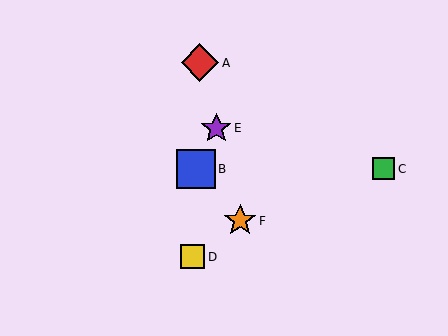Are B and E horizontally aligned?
No, B is at y≈169 and E is at y≈128.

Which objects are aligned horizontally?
Objects B, C are aligned horizontally.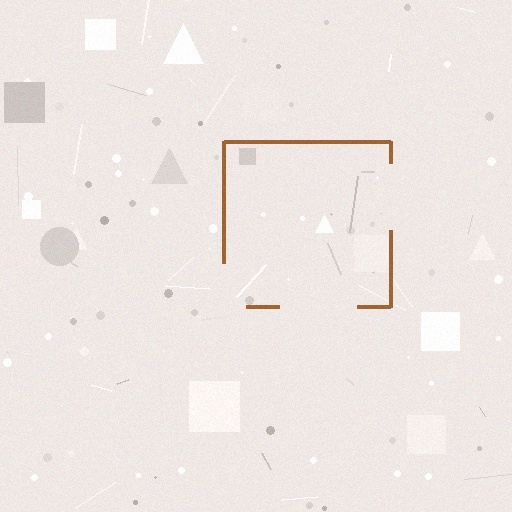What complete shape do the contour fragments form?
The contour fragments form a square.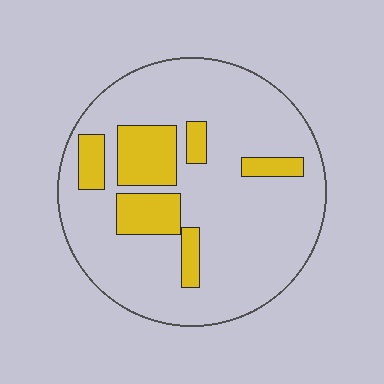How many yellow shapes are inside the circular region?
6.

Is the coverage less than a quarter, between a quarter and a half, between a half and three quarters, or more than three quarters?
Less than a quarter.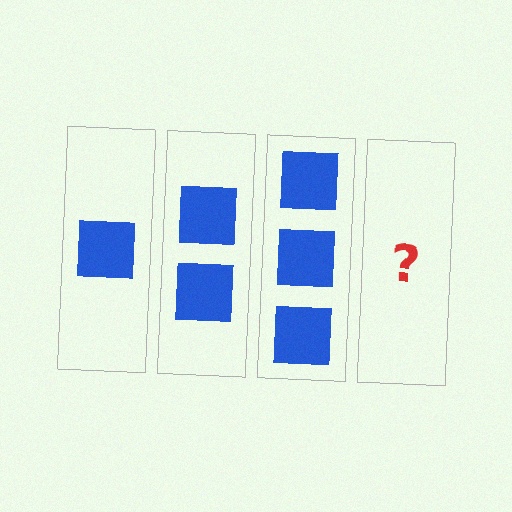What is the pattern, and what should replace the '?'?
The pattern is that each step adds one more square. The '?' should be 4 squares.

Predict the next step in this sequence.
The next step is 4 squares.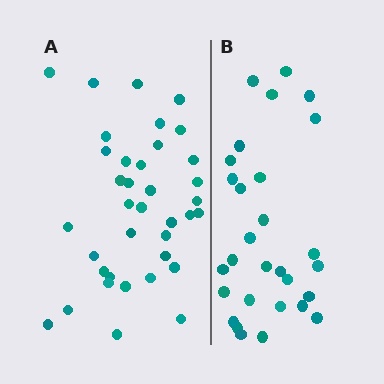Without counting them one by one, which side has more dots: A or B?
Region A (the left region) has more dots.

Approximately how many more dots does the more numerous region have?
Region A has roughly 8 or so more dots than region B.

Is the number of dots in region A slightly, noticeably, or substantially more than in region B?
Region A has noticeably more, but not dramatically so. The ratio is roughly 1.3 to 1.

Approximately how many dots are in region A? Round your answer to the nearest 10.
About 40 dots. (The exact count is 37, which rounds to 40.)